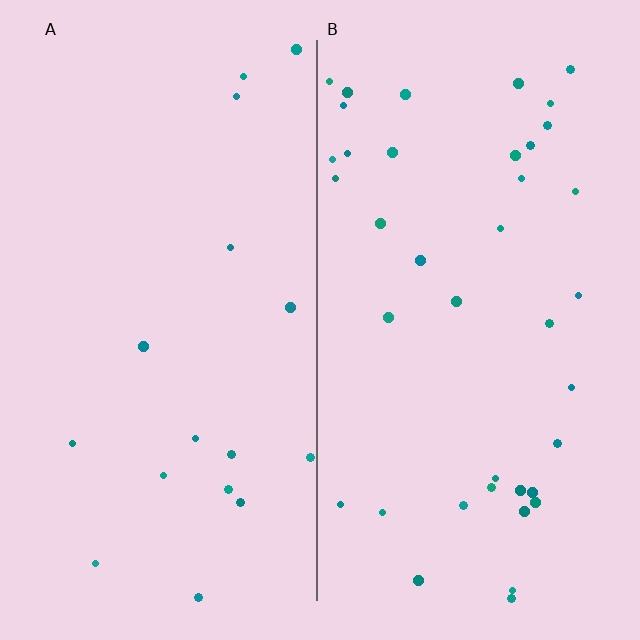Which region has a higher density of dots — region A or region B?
B (the right).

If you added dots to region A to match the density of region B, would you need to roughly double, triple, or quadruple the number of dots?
Approximately double.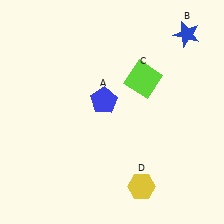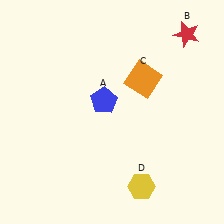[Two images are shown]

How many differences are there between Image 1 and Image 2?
There are 2 differences between the two images.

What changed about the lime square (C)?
In Image 1, C is lime. In Image 2, it changed to orange.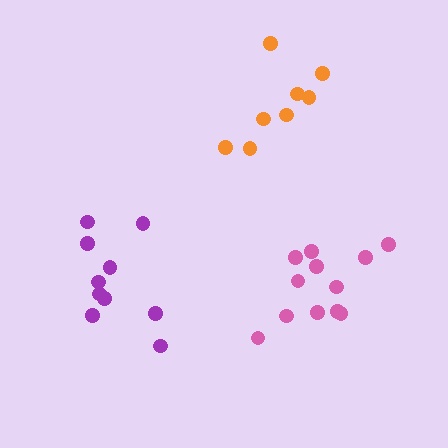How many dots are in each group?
Group 1: 10 dots, Group 2: 8 dots, Group 3: 12 dots (30 total).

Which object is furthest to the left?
The purple cluster is leftmost.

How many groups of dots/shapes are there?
There are 3 groups.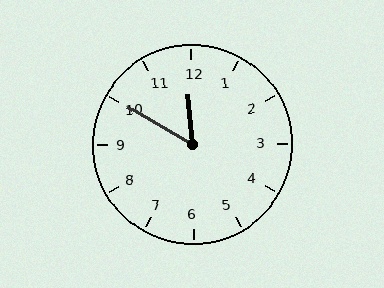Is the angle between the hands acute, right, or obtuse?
It is acute.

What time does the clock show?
11:50.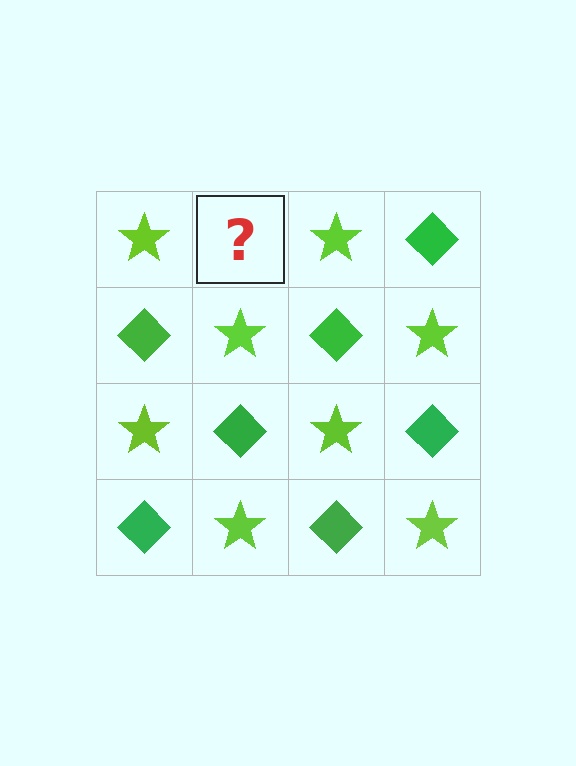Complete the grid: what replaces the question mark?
The question mark should be replaced with a green diamond.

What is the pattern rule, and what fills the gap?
The rule is that it alternates lime star and green diamond in a checkerboard pattern. The gap should be filled with a green diamond.